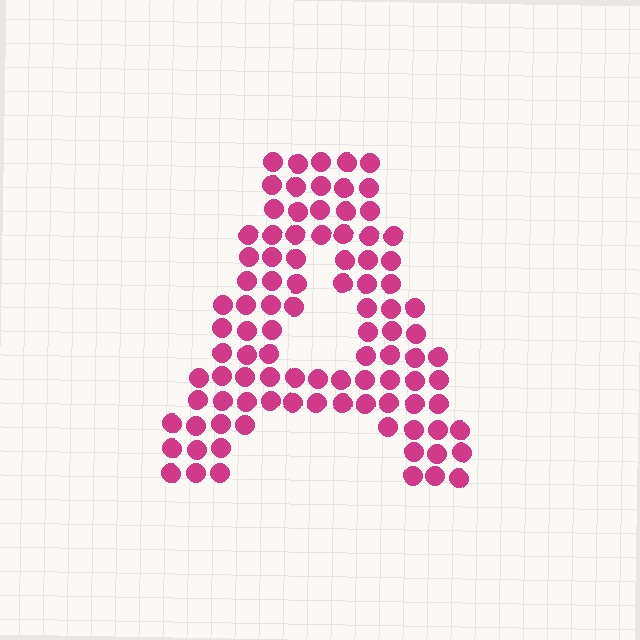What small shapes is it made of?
It is made of small circles.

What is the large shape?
The large shape is the letter A.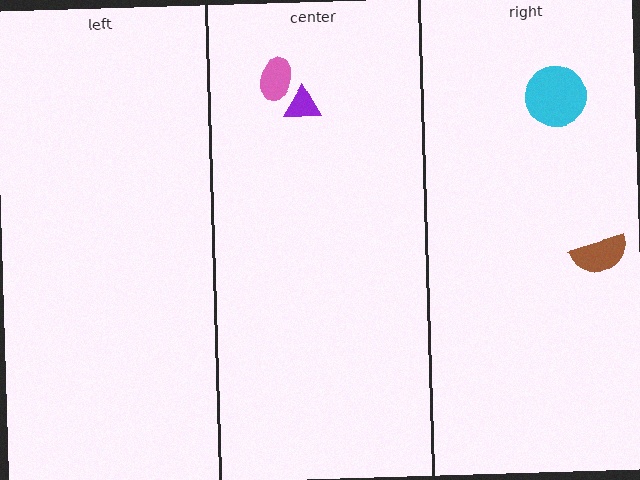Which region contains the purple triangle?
The center region.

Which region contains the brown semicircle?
The right region.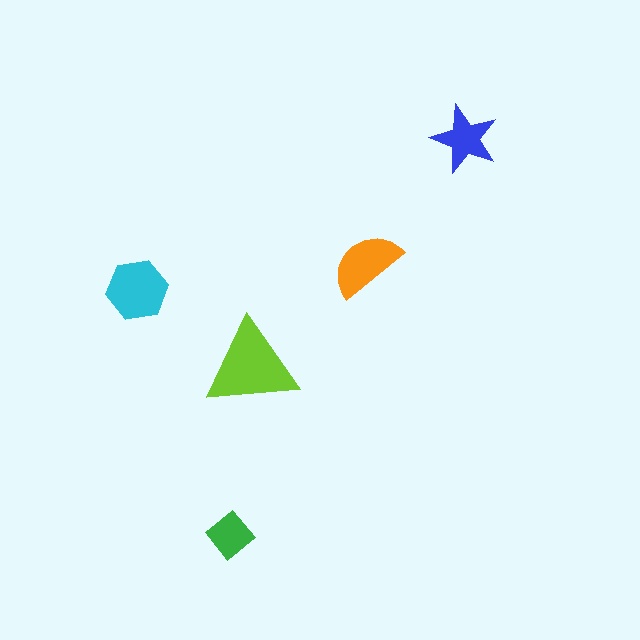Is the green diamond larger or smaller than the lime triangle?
Smaller.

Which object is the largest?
The lime triangle.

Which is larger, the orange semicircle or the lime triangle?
The lime triangle.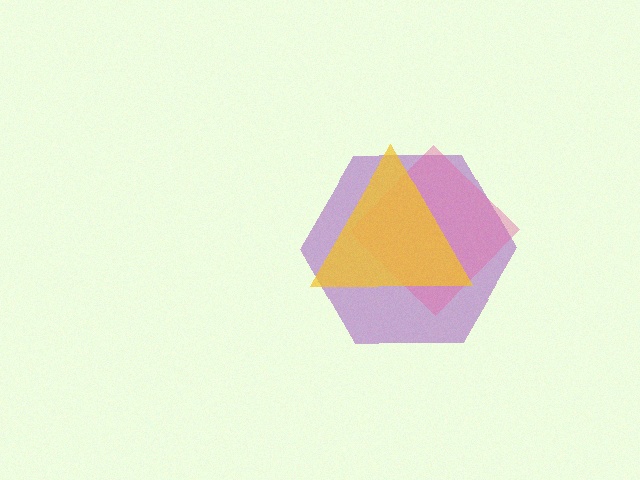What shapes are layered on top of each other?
The layered shapes are: a purple hexagon, a pink diamond, a yellow triangle.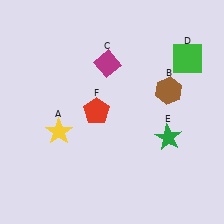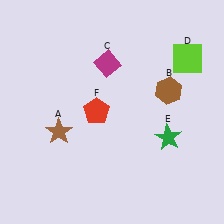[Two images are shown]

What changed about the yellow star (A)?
In Image 1, A is yellow. In Image 2, it changed to brown.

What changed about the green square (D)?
In Image 1, D is green. In Image 2, it changed to lime.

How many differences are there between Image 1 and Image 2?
There are 2 differences between the two images.